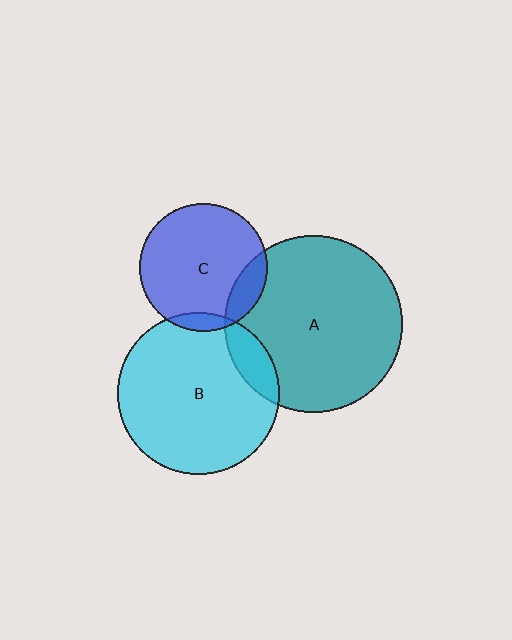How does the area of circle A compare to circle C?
Approximately 1.9 times.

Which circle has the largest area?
Circle A (teal).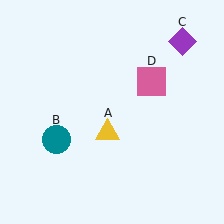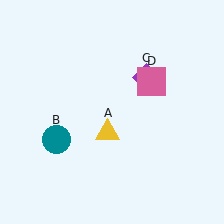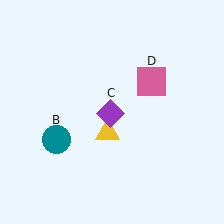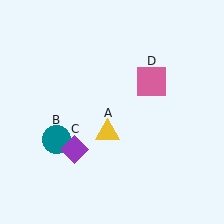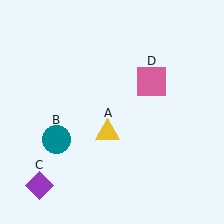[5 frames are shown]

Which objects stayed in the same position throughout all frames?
Yellow triangle (object A) and teal circle (object B) and pink square (object D) remained stationary.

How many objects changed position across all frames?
1 object changed position: purple diamond (object C).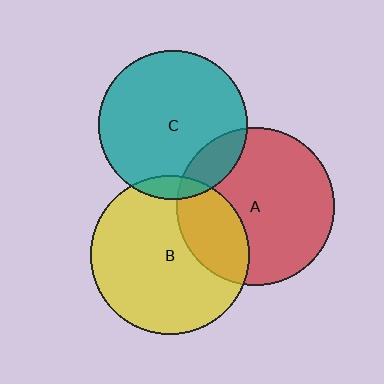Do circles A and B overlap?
Yes.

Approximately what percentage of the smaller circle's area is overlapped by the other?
Approximately 25%.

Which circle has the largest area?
Circle B (yellow).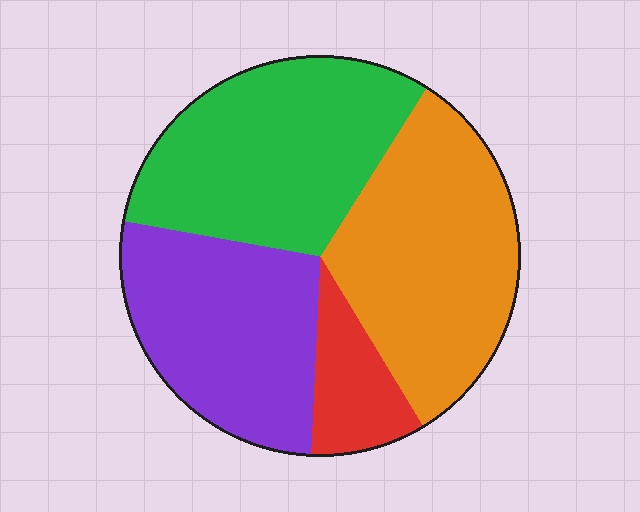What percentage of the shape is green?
Green covers around 30% of the shape.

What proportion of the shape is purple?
Purple covers 27% of the shape.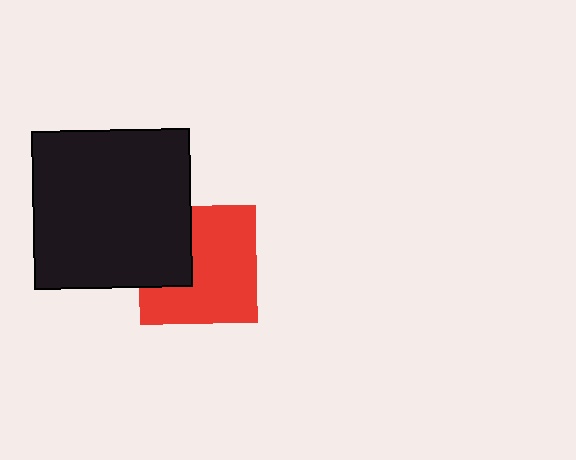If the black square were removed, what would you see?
You would see the complete red square.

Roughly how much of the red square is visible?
Most of it is visible (roughly 68%).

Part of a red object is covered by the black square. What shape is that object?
It is a square.